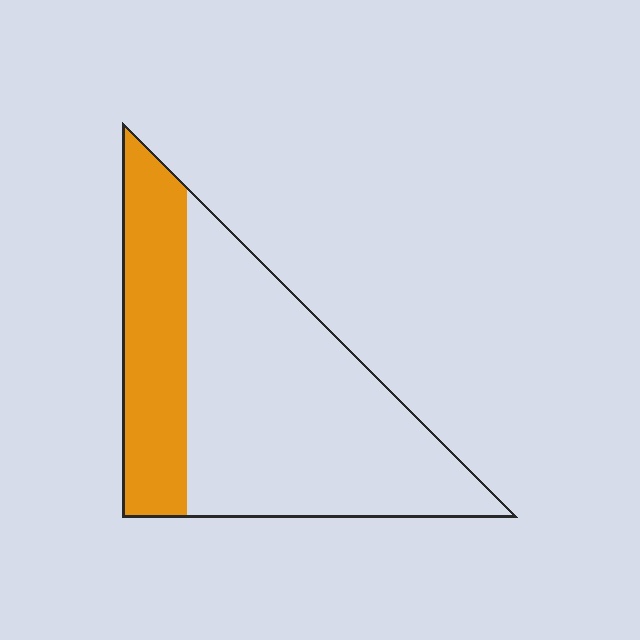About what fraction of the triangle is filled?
About one third (1/3).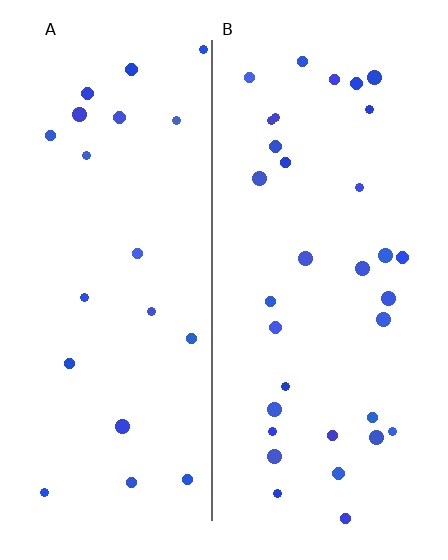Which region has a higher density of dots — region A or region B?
B (the right).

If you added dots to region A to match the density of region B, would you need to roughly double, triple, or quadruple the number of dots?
Approximately double.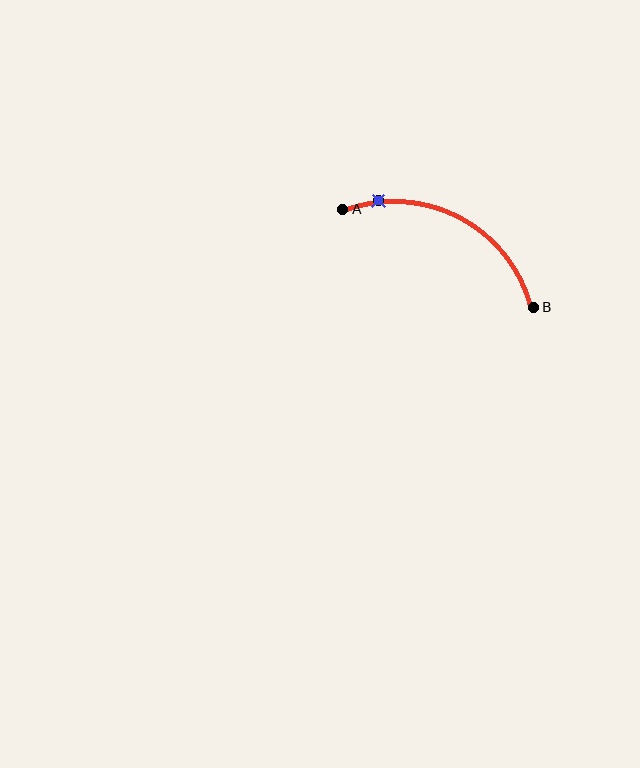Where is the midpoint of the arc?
The arc midpoint is the point on the curve farthest from the straight line joining A and B. It sits above that line.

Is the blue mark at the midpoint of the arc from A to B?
No. The blue mark lies on the arc but is closer to endpoint A. The arc midpoint would be at the point on the curve equidistant along the arc from both A and B.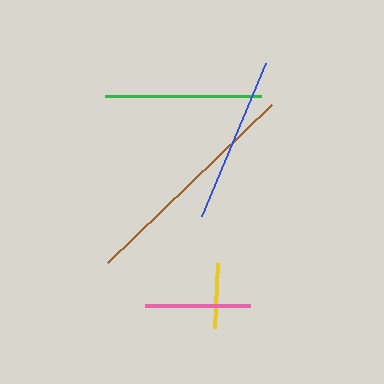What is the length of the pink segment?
The pink segment is approximately 105 pixels long.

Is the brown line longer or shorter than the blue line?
The brown line is longer than the blue line.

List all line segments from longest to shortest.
From longest to shortest: brown, blue, green, pink, yellow.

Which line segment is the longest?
The brown line is the longest at approximately 228 pixels.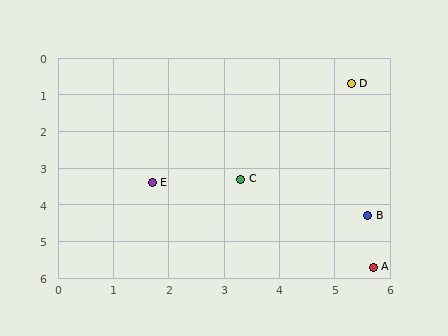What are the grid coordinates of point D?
Point D is at approximately (5.3, 0.7).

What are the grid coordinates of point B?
Point B is at approximately (5.6, 4.3).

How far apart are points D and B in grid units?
Points D and B are about 3.6 grid units apart.